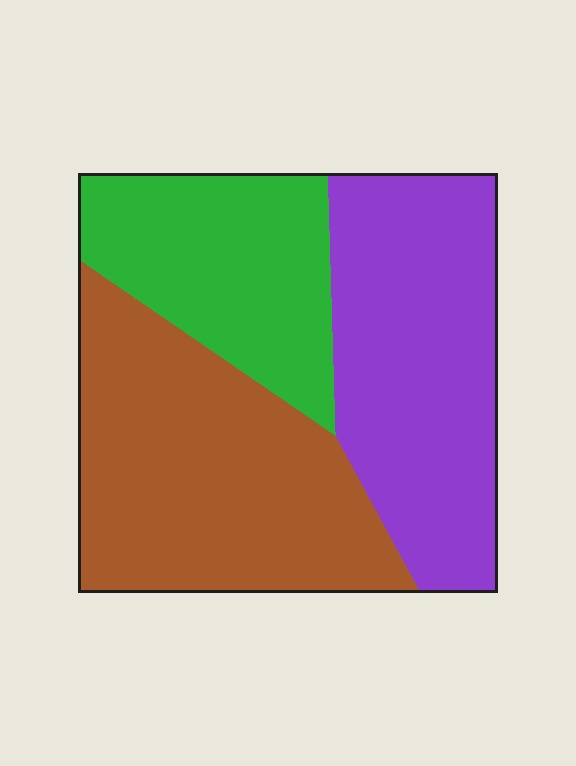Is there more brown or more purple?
Brown.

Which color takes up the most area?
Brown, at roughly 40%.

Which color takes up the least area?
Green, at roughly 25%.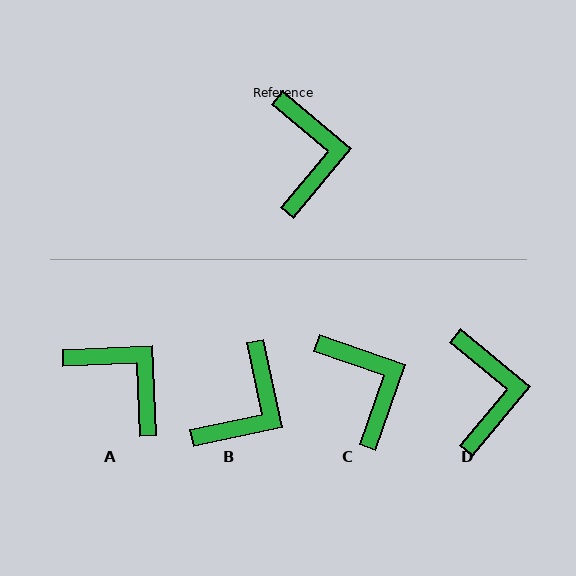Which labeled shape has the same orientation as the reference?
D.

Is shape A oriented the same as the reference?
No, it is off by about 43 degrees.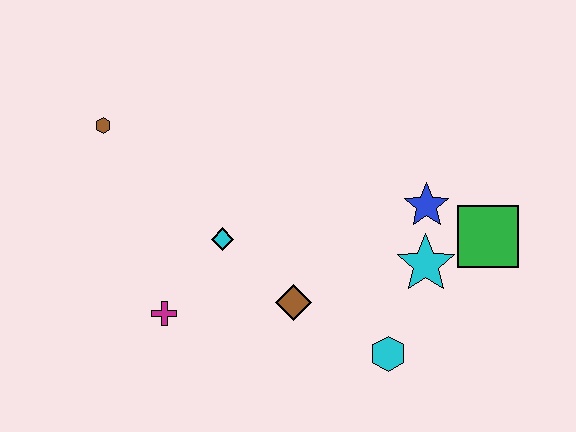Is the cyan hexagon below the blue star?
Yes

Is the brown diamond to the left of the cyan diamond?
No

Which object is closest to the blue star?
The cyan star is closest to the blue star.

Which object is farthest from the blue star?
The brown hexagon is farthest from the blue star.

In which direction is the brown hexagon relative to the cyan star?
The brown hexagon is to the left of the cyan star.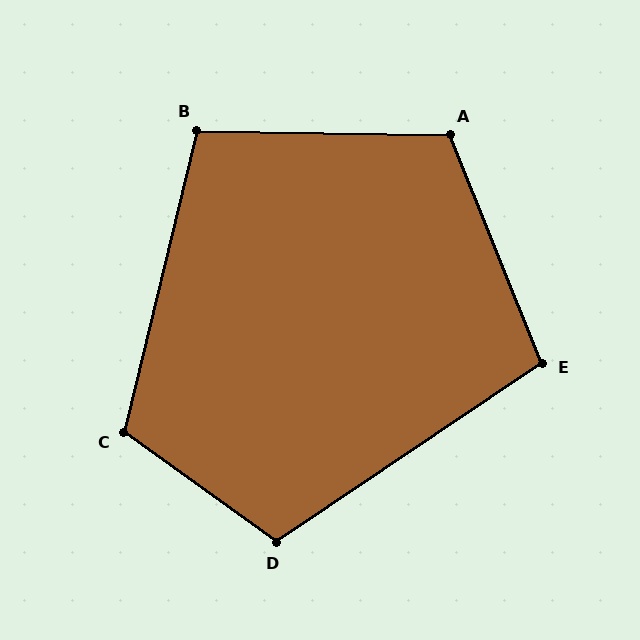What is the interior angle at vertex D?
Approximately 110 degrees (obtuse).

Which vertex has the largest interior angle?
A, at approximately 113 degrees.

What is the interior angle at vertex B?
Approximately 103 degrees (obtuse).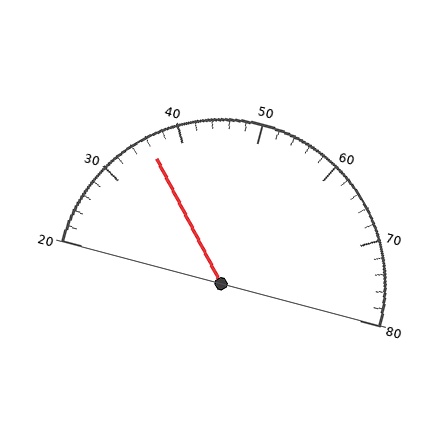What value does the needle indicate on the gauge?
The needle indicates approximately 36.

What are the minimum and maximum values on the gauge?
The gauge ranges from 20 to 80.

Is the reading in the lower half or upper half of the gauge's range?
The reading is in the lower half of the range (20 to 80).